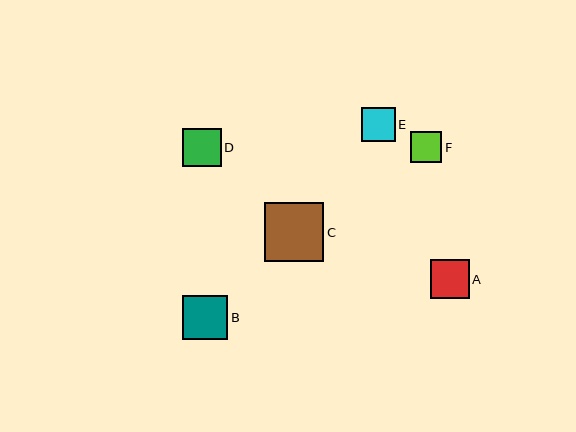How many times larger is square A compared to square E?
Square A is approximately 1.2 times the size of square E.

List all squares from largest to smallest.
From largest to smallest: C, B, D, A, E, F.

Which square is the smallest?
Square F is the smallest with a size of approximately 31 pixels.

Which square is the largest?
Square C is the largest with a size of approximately 59 pixels.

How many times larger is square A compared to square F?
Square A is approximately 1.2 times the size of square F.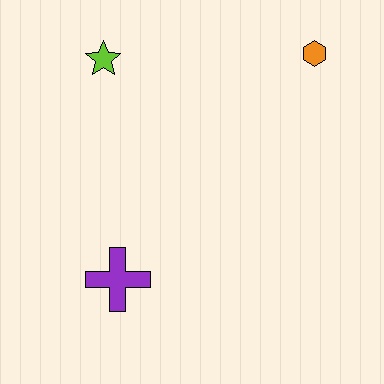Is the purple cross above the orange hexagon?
No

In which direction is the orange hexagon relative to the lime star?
The orange hexagon is to the right of the lime star.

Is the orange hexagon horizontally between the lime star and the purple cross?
No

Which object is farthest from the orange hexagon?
The purple cross is farthest from the orange hexagon.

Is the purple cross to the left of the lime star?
No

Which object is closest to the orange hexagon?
The lime star is closest to the orange hexagon.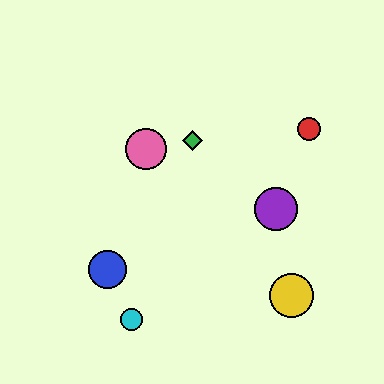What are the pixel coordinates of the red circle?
The red circle is at (309, 129).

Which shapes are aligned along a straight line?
The yellow circle, the orange circle, the pink circle are aligned along a straight line.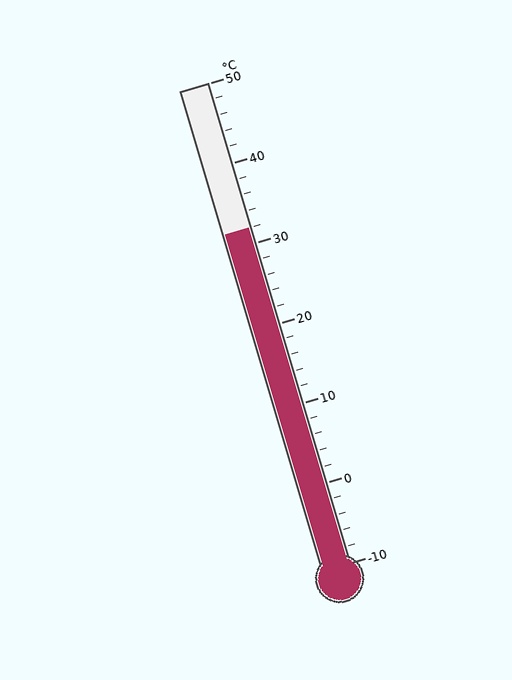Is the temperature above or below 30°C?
The temperature is above 30°C.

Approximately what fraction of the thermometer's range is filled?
The thermometer is filled to approximately 70% of its range.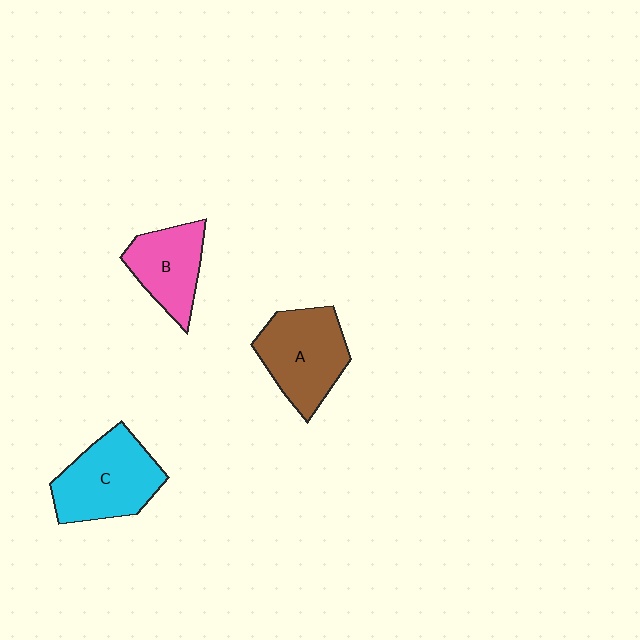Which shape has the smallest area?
Shape B (pink).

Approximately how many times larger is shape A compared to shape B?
Approximately 1.3 times.